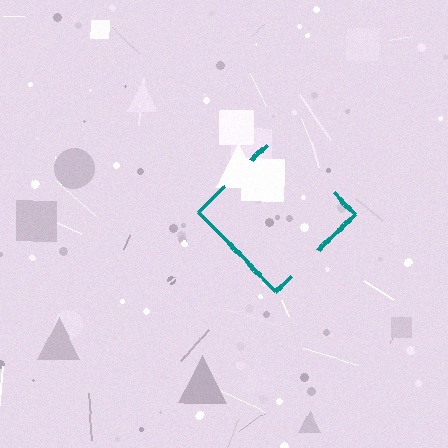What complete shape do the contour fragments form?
The contour fragments form a diamond.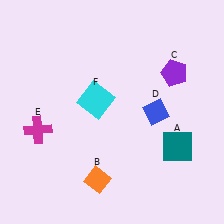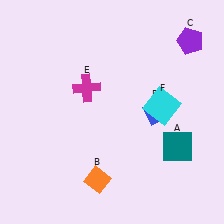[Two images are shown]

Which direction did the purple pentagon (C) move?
The purple pentagon (C) moved up.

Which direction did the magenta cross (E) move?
The magenta cross (E) moved right.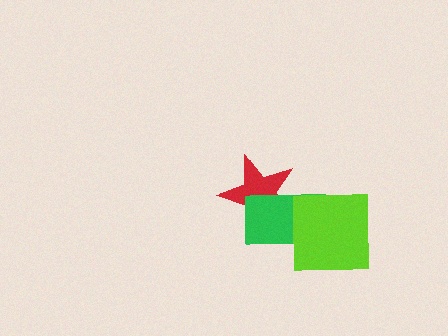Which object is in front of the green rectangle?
The lime square is in front of the green rectangle.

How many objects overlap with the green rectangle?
2 objects overlap with the green rectangle.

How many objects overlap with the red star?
1 object overlaps with the red star.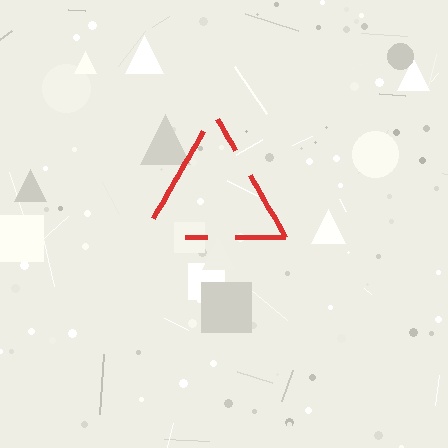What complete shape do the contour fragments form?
The contour fragments form a triangle.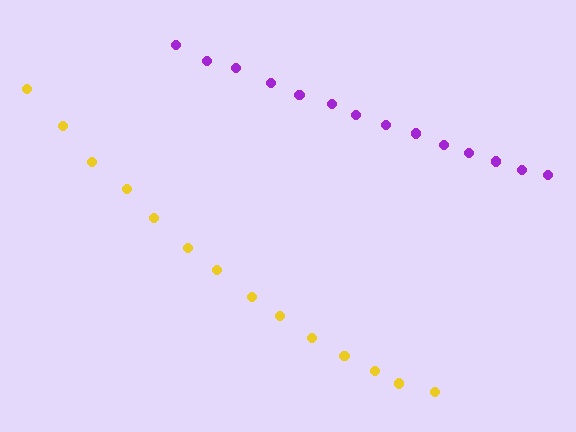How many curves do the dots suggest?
There are 2 distinct paths.